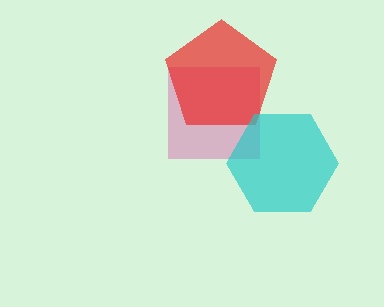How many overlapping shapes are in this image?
There are 3 overlapping shapes in the image.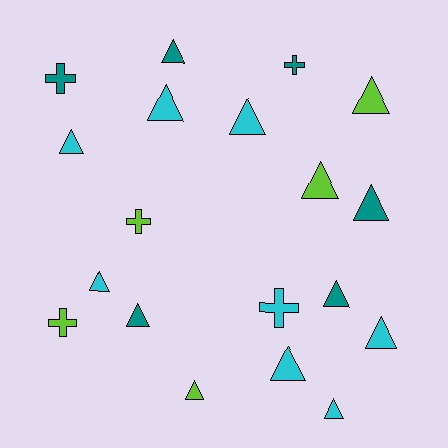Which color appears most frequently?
Cyan, with 8 objects.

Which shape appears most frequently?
Triangle, with 14 objects.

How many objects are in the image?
There are 19 objects.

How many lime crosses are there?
There are 2 lime crosses.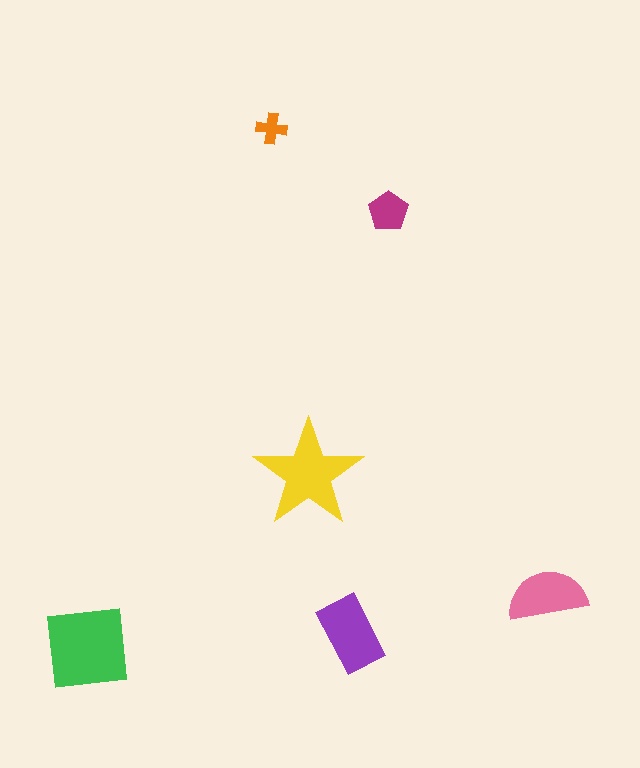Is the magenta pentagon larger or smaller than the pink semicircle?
Smaller.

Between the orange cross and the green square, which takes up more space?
The green square.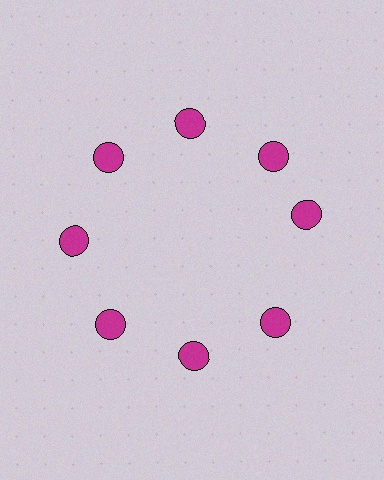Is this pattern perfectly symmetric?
No. The 8 magenta circles are arranged in a ring, but one element near the 3 o'clock position is rotated out of alignment along the ring, breaking the 8-fold rotational symmetry.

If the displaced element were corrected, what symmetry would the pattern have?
It would have 8-fold rotational symmetry — the pattern would map onto itself every 45 degrees.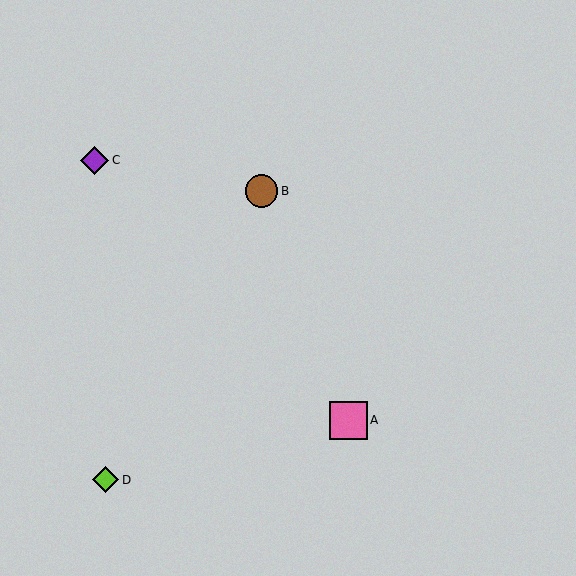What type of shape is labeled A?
Shape A is a pink square.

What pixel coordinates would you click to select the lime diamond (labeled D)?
Click at (105, 480) to select the lime diamond D.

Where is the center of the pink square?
The center of the pink square is at (348, 420).